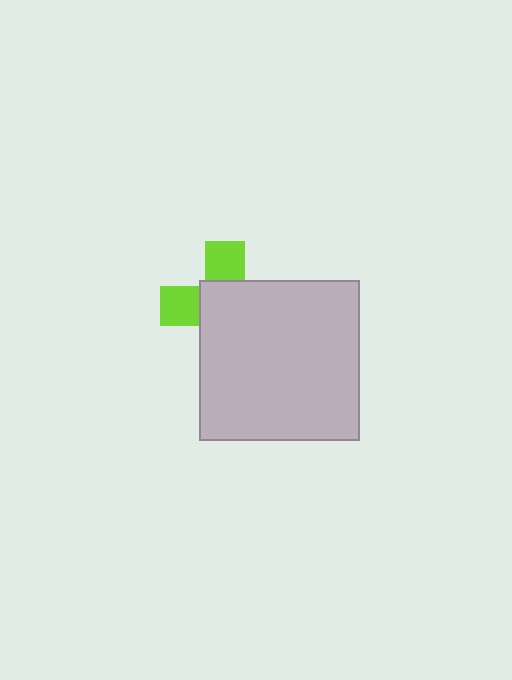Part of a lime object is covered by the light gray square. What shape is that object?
It is a cross.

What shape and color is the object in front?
The object in front is a light gray square.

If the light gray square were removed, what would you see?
You would see the complete lime cross.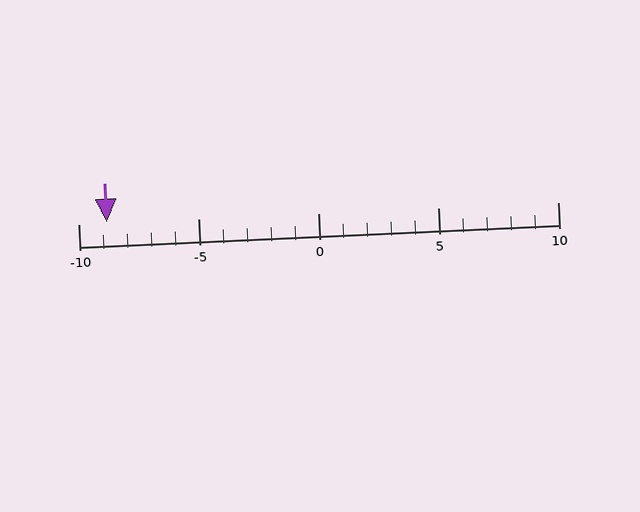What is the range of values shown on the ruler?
The ruler shows values from -10 to 10.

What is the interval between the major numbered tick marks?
The major tick marks are spaced 5 units apart.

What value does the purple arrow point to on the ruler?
The purple arrow points to approximately -9.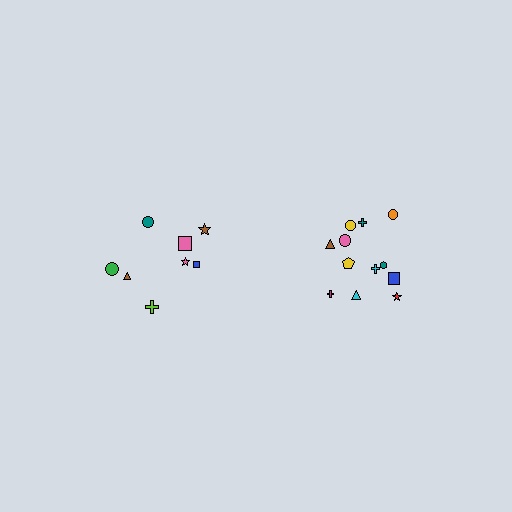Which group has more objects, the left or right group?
The right group.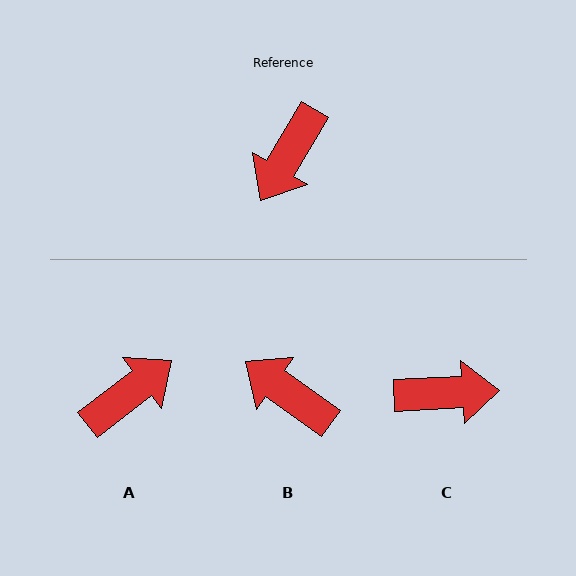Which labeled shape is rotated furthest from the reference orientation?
A, about 159 degrees away.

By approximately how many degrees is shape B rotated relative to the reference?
Approximately 95 degrees clockwise.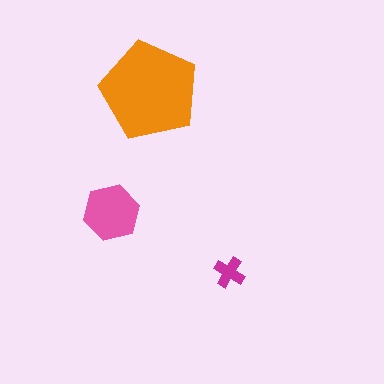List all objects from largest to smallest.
The orange pentagon, the pink hexagon, the magenta cross.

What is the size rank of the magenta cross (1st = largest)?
3rd.